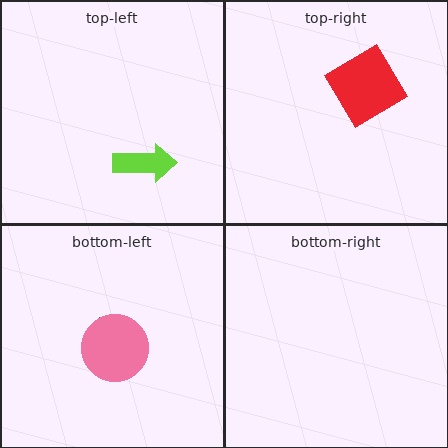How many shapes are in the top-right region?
1.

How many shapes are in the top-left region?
1.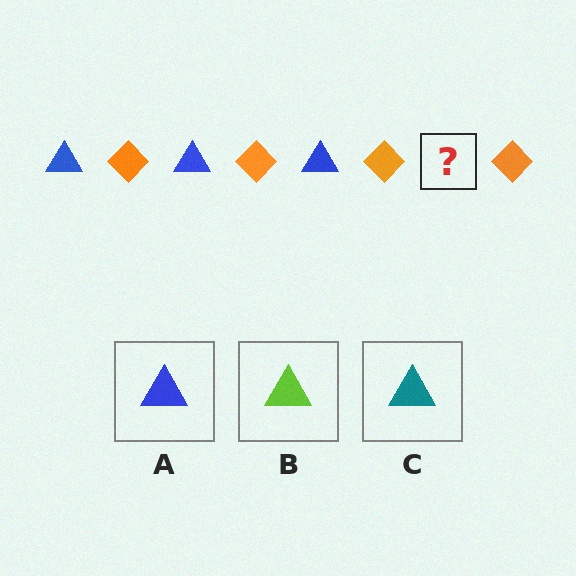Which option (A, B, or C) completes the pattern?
A.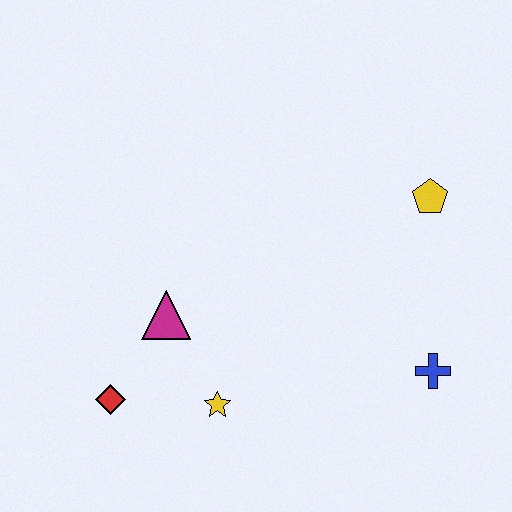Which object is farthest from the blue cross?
The red diamond is farthest from the blue cross.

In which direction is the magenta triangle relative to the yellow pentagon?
The magenta triangle is to the left of the yellow pentagon.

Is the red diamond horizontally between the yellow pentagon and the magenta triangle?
No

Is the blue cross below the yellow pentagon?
Yes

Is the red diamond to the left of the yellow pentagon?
Yes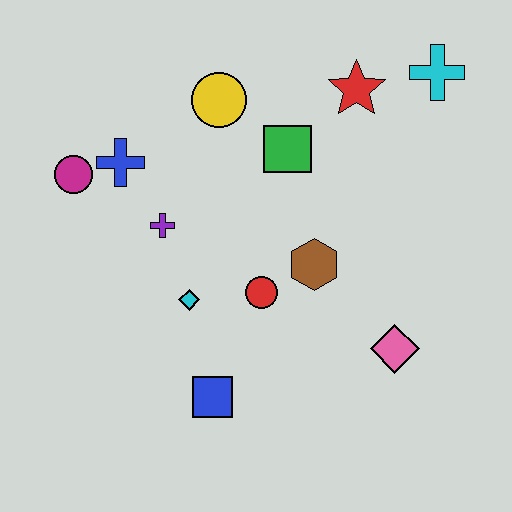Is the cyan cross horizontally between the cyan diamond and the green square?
No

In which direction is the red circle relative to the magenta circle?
The red circle is to the right of the magenta circle.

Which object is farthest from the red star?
The blue square is farthest from the red star.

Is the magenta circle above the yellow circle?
No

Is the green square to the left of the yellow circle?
No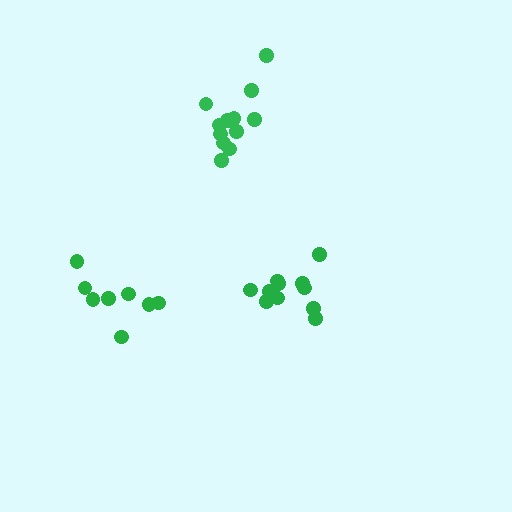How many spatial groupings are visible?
There are 3 spatial groupings.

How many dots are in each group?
Group 1: 12 dots, Group 2: 11 dots, Group 3: 8 dots (31 total).